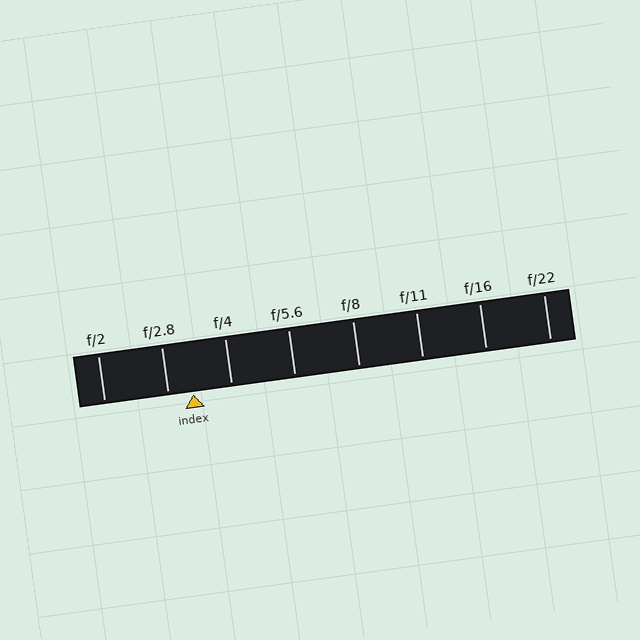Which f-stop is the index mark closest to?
The index mark is closest to f/2.8.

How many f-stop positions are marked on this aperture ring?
There are 8 f-stop positions marked.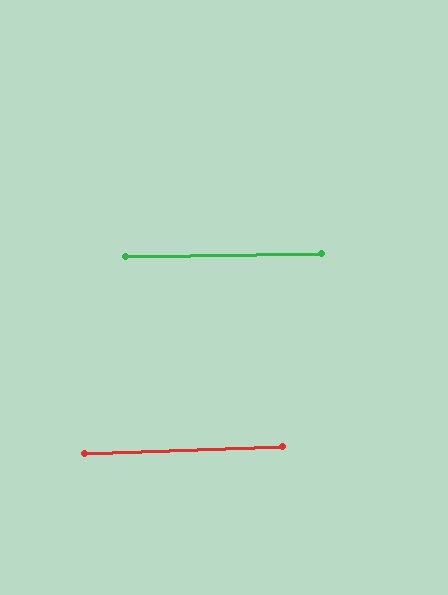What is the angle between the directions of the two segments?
Approximately 1 degree.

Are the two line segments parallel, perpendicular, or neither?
Parallel — their directions differ by only 1.2°.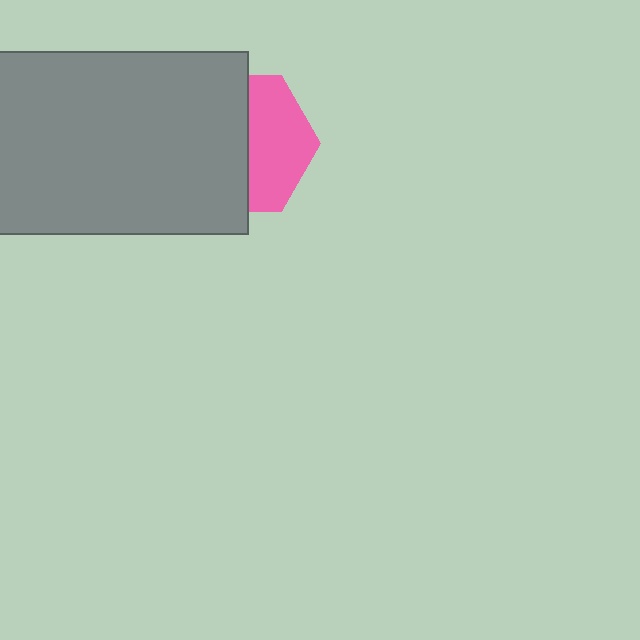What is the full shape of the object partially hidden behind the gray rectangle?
The partially hidden object is a pink hexagon.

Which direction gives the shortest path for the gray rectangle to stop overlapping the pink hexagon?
Moving left gives the shortest separation.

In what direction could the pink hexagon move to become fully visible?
The pink hexagon could move right. That would shift it out from behind the gray rectangle entirely.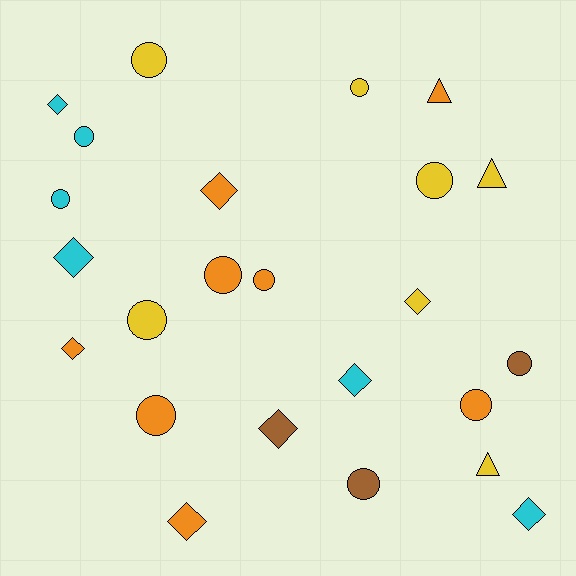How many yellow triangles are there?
There are 2 yellow triangles.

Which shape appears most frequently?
Circle, with 12 objects.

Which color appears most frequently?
Orange, with 8 objects.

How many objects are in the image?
There are 24 objects.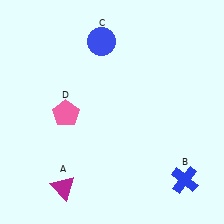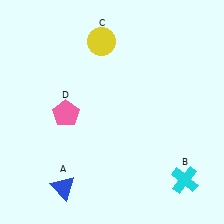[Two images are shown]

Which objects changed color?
A changed from magenta to blue. B changed from blue to cyan. C changed from blue to yellow.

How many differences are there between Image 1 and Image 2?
There are 3 differences between the two images.